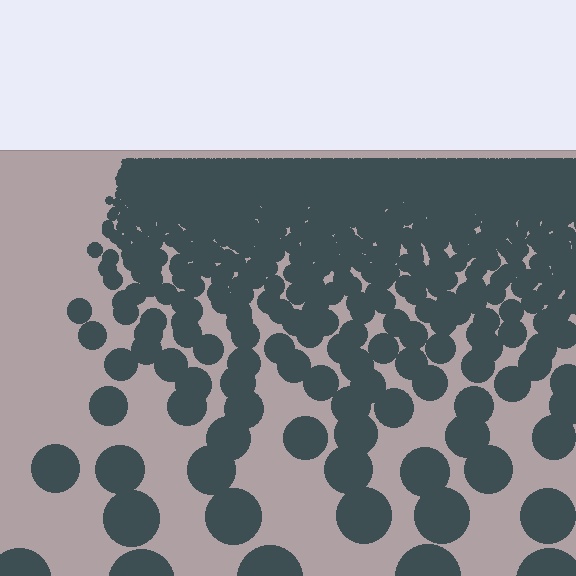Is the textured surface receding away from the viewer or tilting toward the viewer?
The surface is receding away from the viewer. Texture elements get smaller and denser toward the top.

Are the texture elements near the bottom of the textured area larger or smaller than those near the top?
Larger. Near the bottom, elements are closer to the viewer and appear at a bigger on-screen size.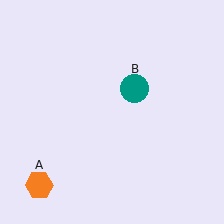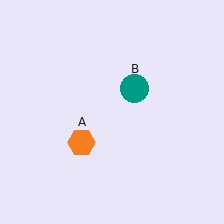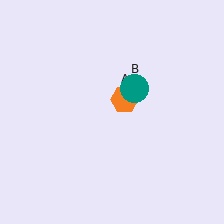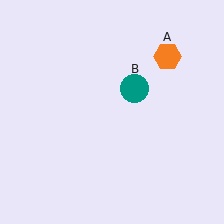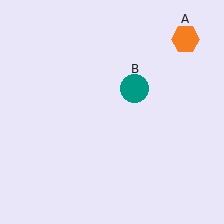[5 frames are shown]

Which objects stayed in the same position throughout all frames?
Teal circle (object B) remained stationary.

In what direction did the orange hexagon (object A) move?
The orange hexagon (object A) moved up and to the right.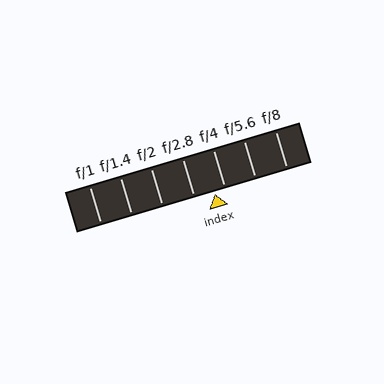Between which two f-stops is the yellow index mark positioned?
The index mark is between f/2.8 and f/4.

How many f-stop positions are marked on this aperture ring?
There are 7 f-stop positions marked.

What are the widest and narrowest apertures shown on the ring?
The widest aperture shown is f/1 and the narrowest is f/8.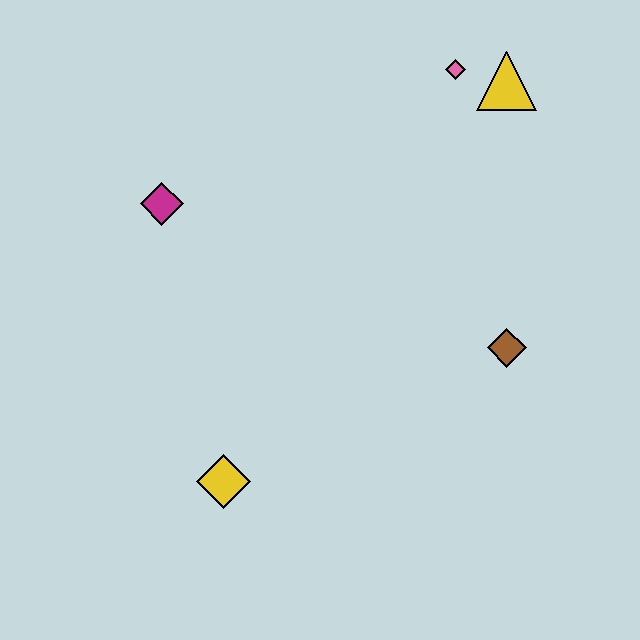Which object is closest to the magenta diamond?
The yellow diamond is closest to the magenta diamond.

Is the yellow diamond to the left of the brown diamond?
Yes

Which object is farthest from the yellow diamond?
The yellow triangle is farthest from the yellow diamond.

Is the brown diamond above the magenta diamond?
No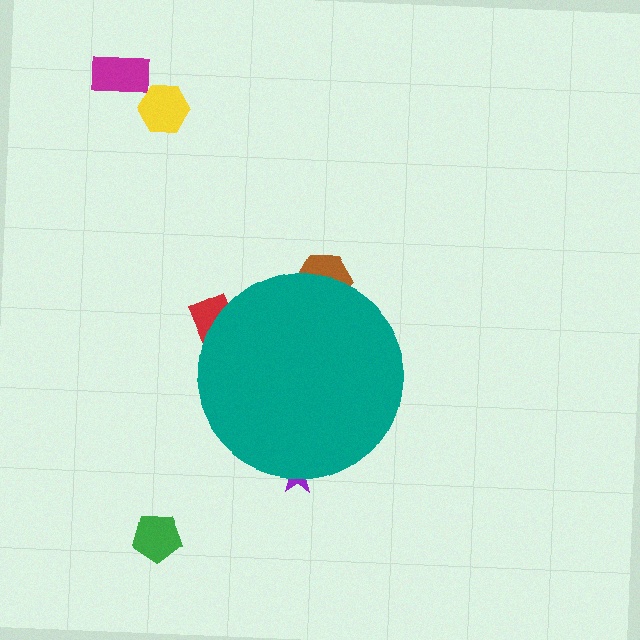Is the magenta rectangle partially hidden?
No, the magenta rectangle is fully visible.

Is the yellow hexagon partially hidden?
No, the yellow hexagon is fully visible.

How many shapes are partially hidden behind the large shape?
3 shapes are partially hidden.